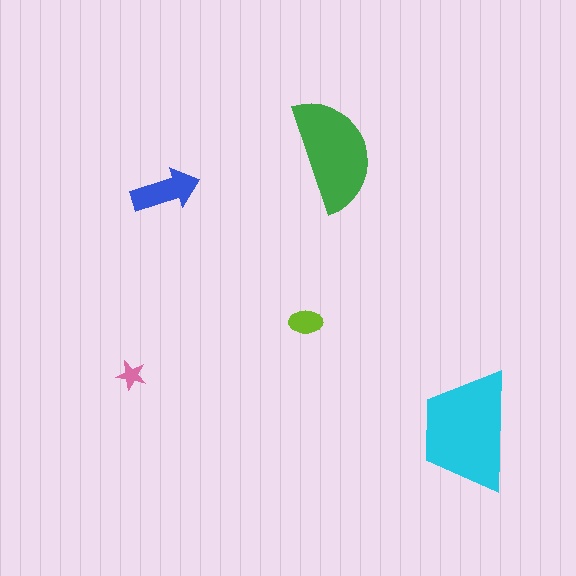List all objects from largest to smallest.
The cyan trapezoid, the green semicircle, the blue arrow, the lime ellipse, the pink star.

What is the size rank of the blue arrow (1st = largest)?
3rd.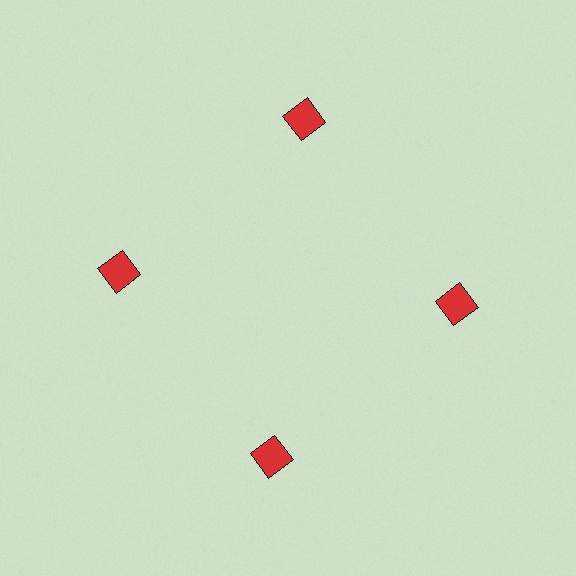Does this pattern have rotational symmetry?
Yes, this pattern has 4-fold rotational symmetry. It looks the same after rotating 90 degrees around the center.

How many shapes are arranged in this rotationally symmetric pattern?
There are 4 shapes, arranged in 4 groups of 1.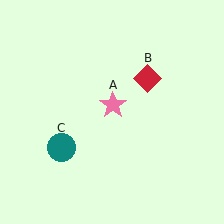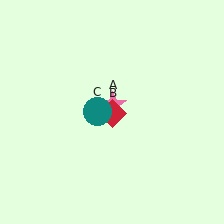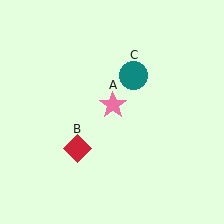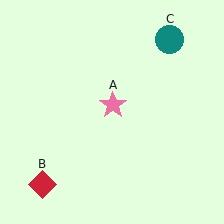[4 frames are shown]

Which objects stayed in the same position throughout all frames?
Pink star (object A) remained stationary.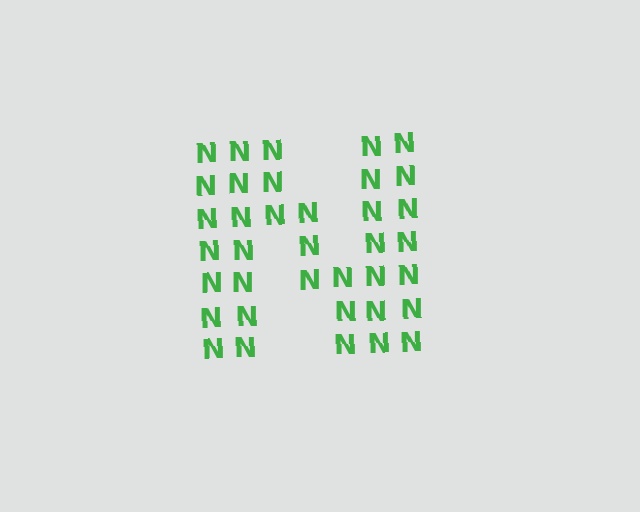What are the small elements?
The small elements are letter N's.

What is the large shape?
The large shape is the letter N.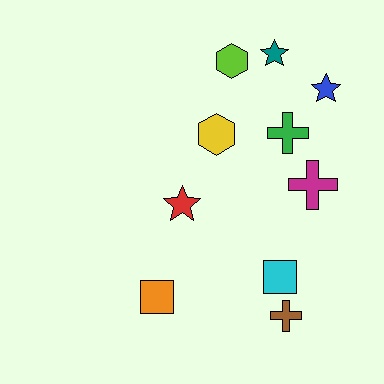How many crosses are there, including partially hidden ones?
There are 3 crosses.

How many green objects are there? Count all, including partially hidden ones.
There is 1 green object.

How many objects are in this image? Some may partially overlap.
There are 10 objects.